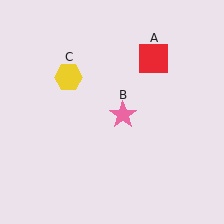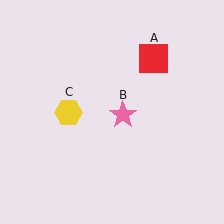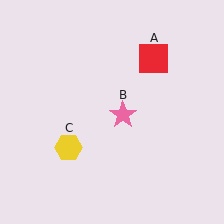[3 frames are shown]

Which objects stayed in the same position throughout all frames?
Red square (object A) and pink star (object B) remained stationary.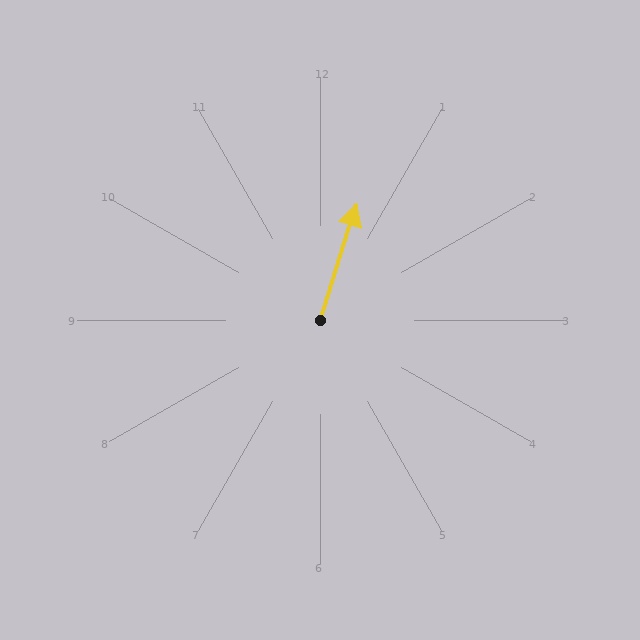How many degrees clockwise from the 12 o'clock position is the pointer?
Approximately 18 degrees.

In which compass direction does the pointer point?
North.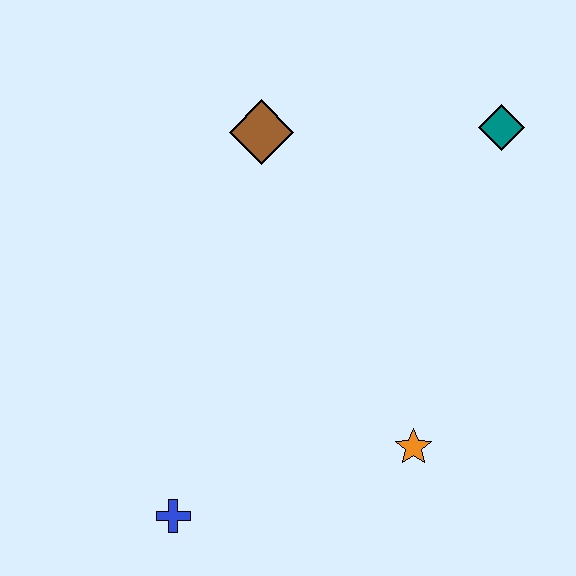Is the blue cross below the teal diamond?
Yes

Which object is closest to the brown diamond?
The teal diamond is closest to the brown diamond.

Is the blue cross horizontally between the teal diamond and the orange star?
No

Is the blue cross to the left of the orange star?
Yes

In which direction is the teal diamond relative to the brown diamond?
The teal diamond is to the right of the brown diamond.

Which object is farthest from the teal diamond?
The blue cross is farthest from the teal diamond.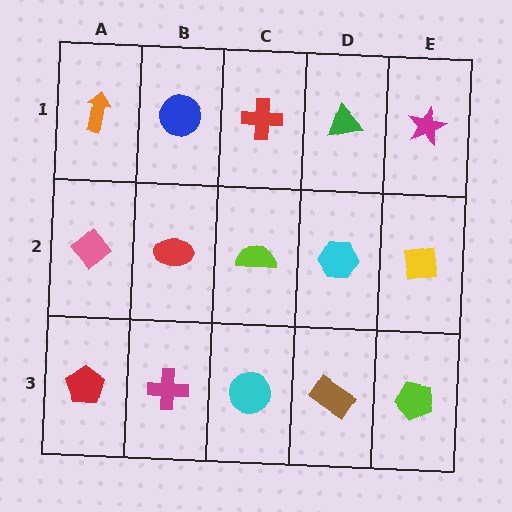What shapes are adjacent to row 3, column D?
A cyan hexagon (row 2, column D), a cyan circle (row 3, column C), a lime pentagon (row 3, column E).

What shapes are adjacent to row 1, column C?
A lime semicircle (row 2, column C), a blue circle (row 1, column B), a green triangle (row 1, column D).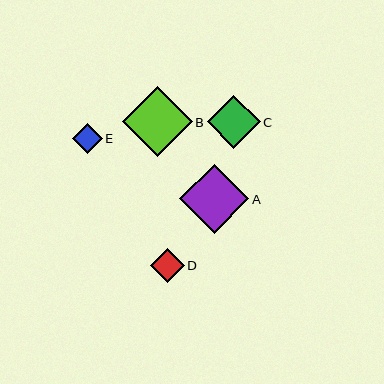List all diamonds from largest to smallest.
From largest to smallest: B, A, C, D, E.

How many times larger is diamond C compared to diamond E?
Diamond C is approximately 1.8 times the size of diamond E.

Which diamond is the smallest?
Diamond E is the smallest with a size of approximately 29 pixels.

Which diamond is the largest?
Diamond B is the largest with a size of approximately 70 pixels.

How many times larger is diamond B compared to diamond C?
Diamond B is approximately 1.3 times the size of diamond C.